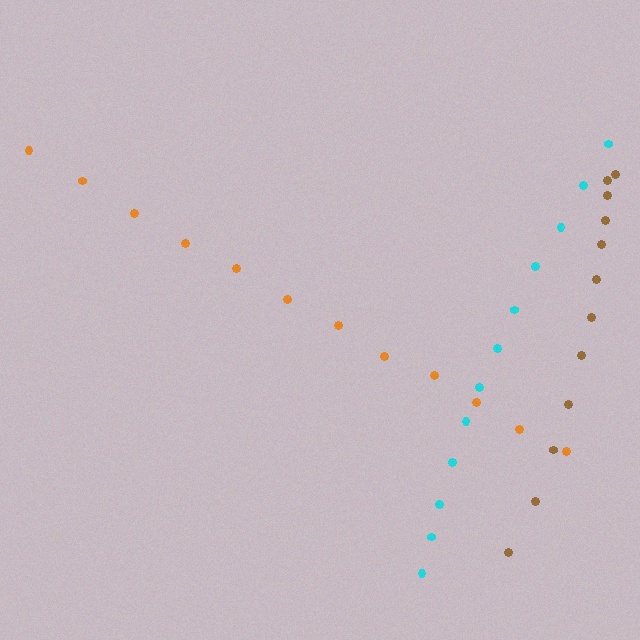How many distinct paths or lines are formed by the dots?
There are 3 distinct paths.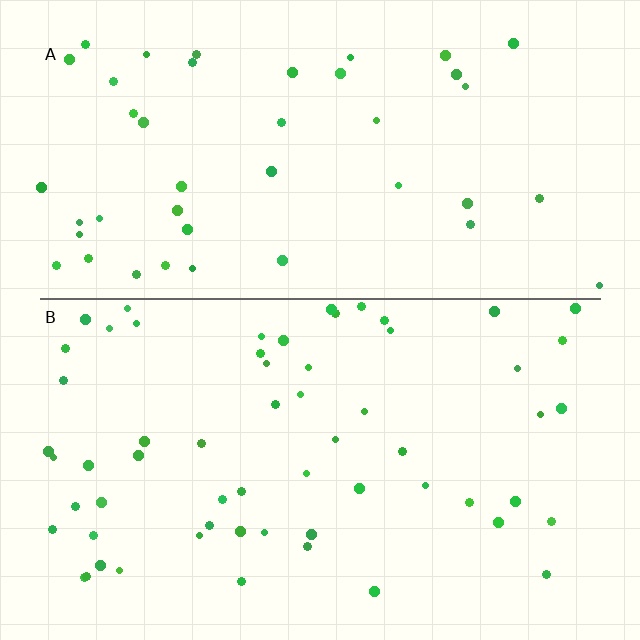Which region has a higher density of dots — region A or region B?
B (the bottom).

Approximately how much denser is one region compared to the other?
Approximately 1.4× — region B over region A.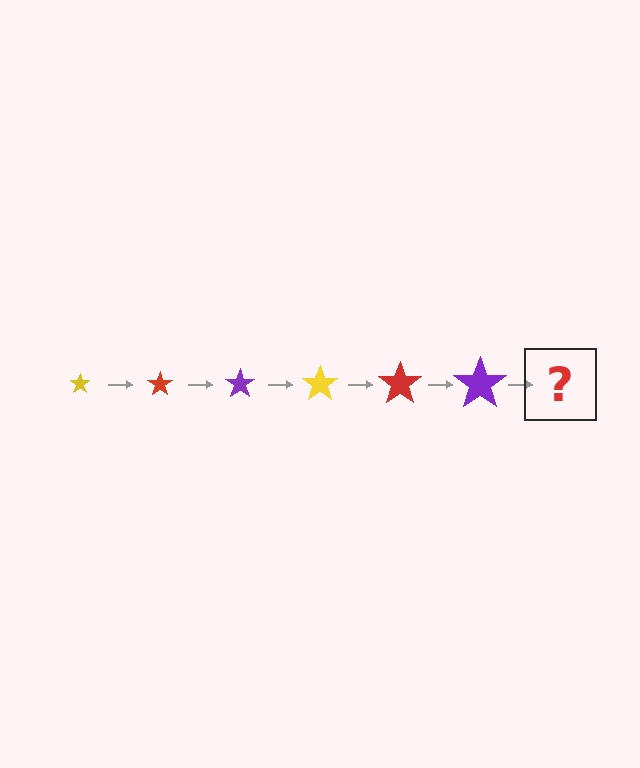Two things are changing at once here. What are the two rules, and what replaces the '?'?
The two rules are that the star grows larger each step and the color cycles through yellow, red, and purple. The '?' should be a yellow star, larger than the previous one.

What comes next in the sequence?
The next element should be a yellow star, larger than the previous one.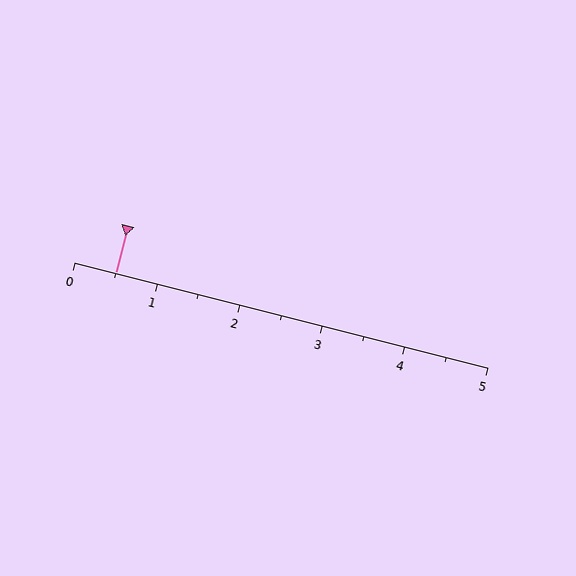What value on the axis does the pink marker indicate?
The marker indicates approximately 0.5.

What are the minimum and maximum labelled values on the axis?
The axis runs from 0 to 5.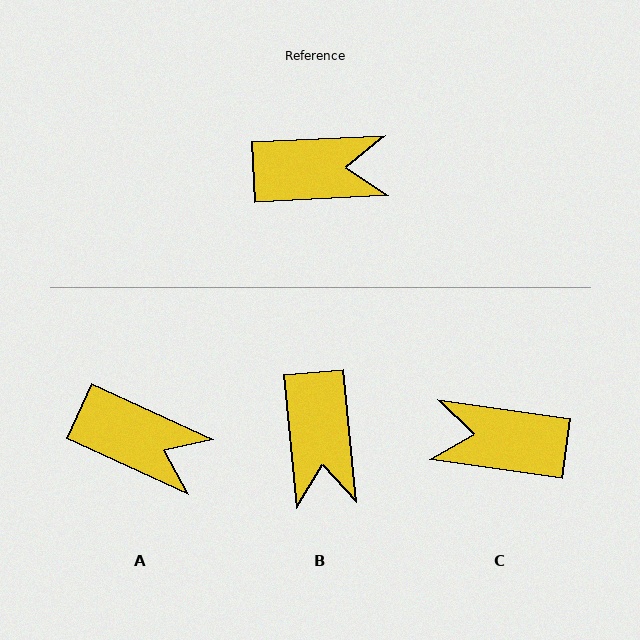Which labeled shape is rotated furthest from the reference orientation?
C, about 169 degrees away.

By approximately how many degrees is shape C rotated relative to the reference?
Approximately 169 degrees counter-clockwise.